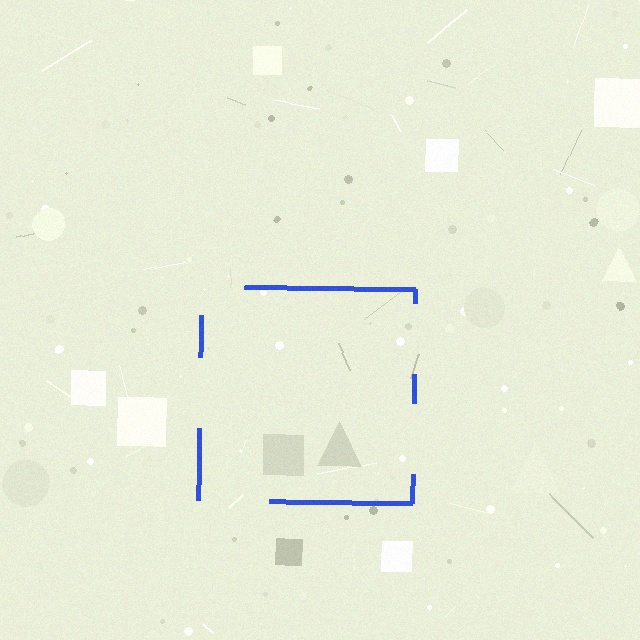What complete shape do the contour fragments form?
The contour fragments form a square.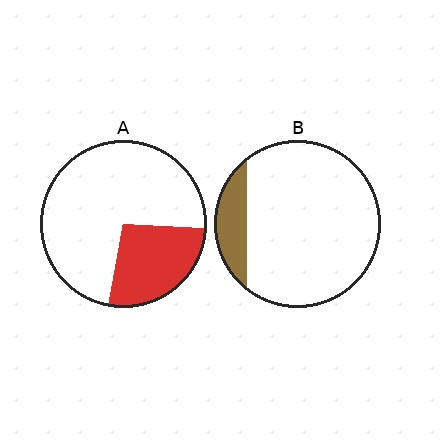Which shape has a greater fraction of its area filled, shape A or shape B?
Shape A.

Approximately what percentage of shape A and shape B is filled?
A is approximately 25% and B is approximately 15%.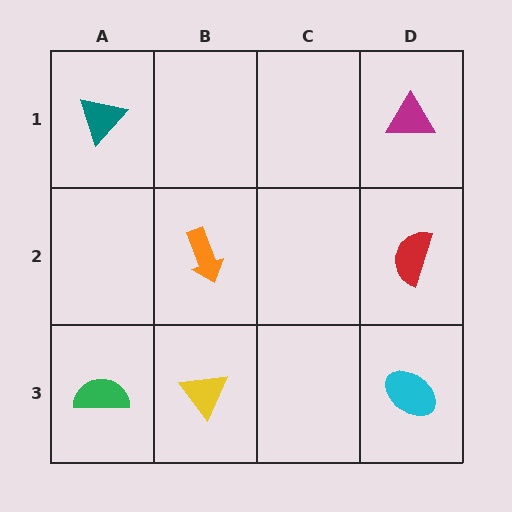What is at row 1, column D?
A magenta triangle.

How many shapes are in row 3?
3 shapes.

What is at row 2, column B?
An orange arrow.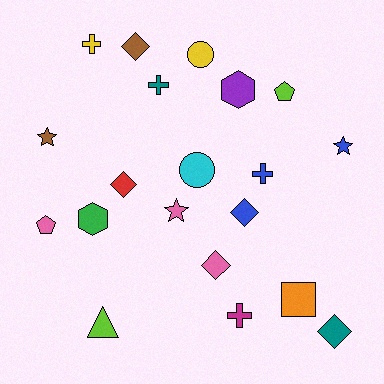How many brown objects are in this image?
There are 2 brown objects.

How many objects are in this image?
There are 20 objects.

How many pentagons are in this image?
There are 2 pentagons.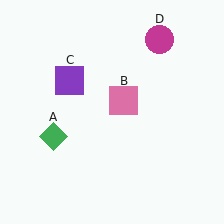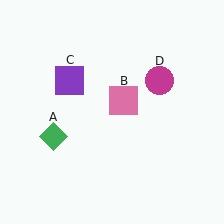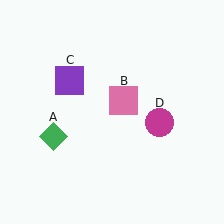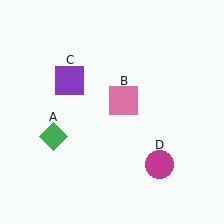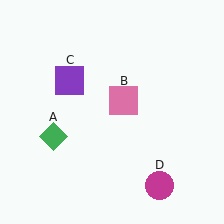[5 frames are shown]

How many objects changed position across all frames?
1 object changed position: magenta circle (object D).